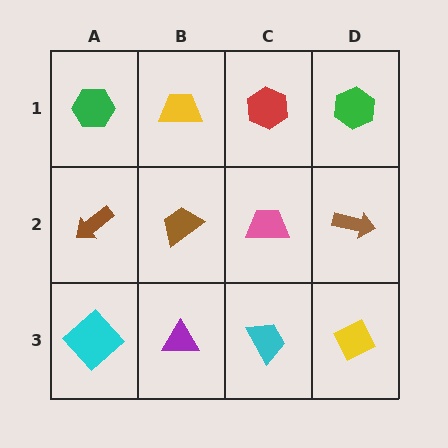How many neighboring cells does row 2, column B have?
4.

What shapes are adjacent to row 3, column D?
A brown arrow (row 2, column D), a cyan trapezoid (row 3, column C).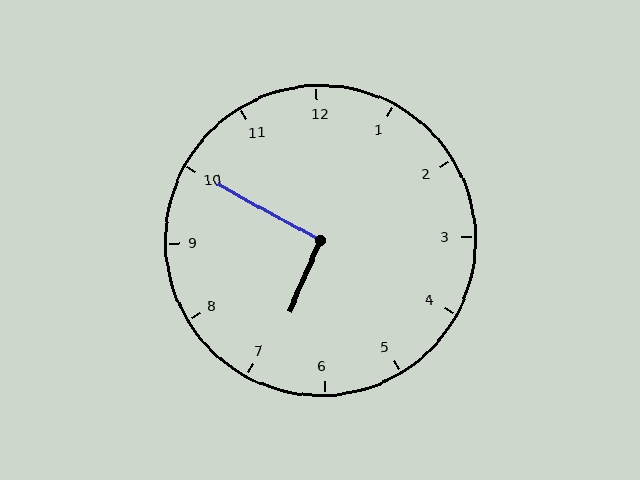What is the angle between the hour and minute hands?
Approximately 95 degrees.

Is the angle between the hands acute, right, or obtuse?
It is right.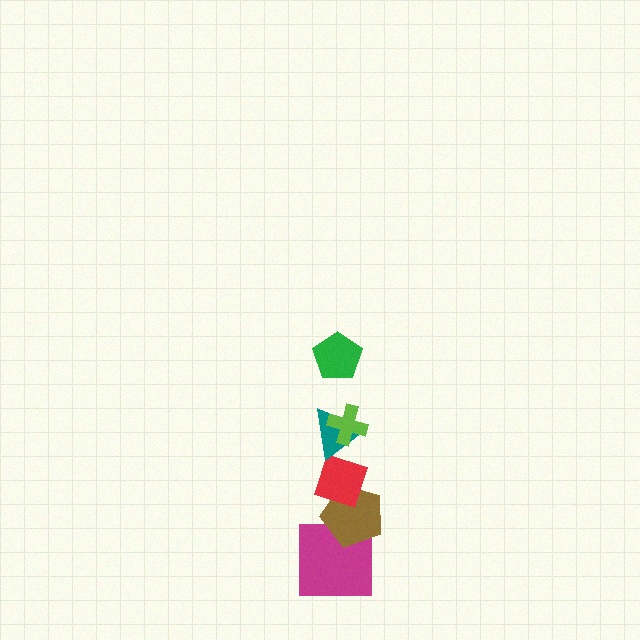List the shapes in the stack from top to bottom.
From top to bottom: the green pentagon, the lime cross, the teal triangle, the red diamond, the brown pentagon, the magenta square.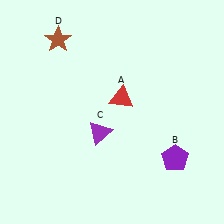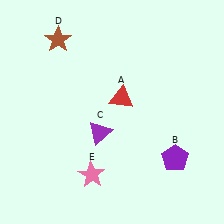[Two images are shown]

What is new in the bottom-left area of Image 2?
A pink star (E) was added in the bottom-left area of Image 2.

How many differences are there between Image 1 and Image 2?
There is 1 difference between the two images.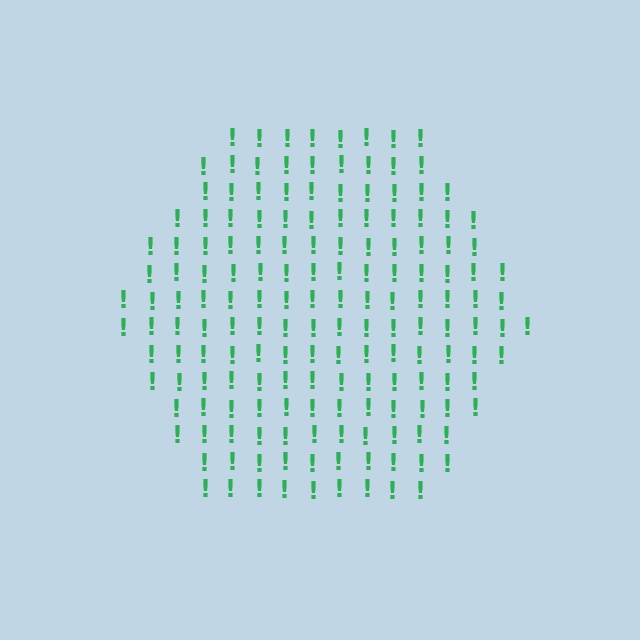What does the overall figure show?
The overall figure shows a hexagon.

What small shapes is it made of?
It is made of small exclamation marks.